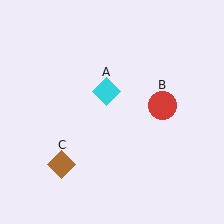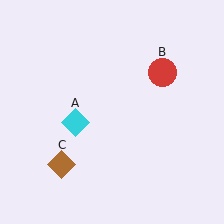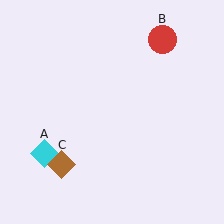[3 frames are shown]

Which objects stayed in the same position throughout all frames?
Brown diamond (object C) remained stationary.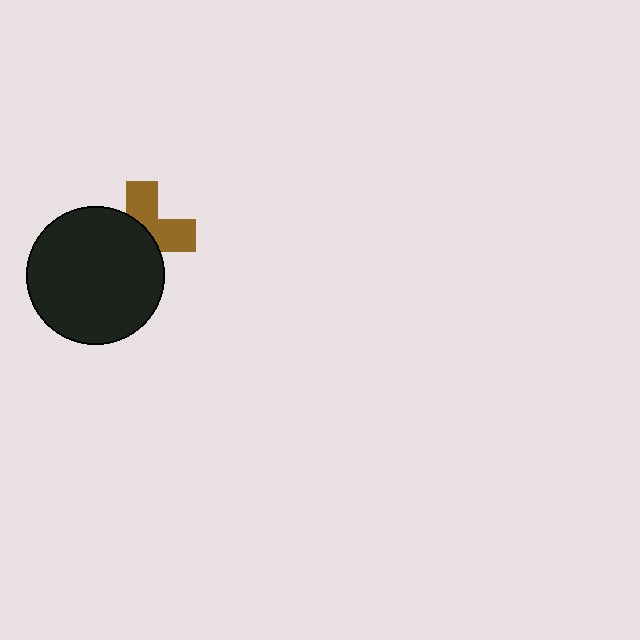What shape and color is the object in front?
The object in front is a black circle.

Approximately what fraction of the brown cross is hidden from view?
Roughly 56% of the brown cross is hidden behind the black circle.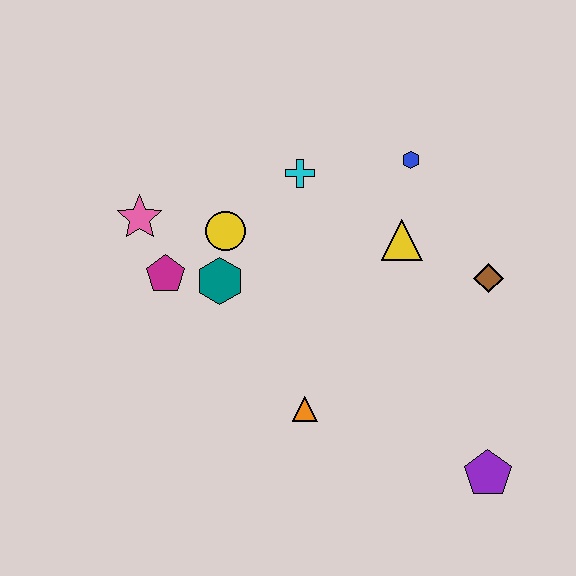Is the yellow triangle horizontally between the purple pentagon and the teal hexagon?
Yes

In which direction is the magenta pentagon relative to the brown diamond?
The magenta pentagon is to the left of the brown diamond.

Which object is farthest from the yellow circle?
The purple pentagon is farthest from the yellow circle.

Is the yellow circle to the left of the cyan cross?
Yes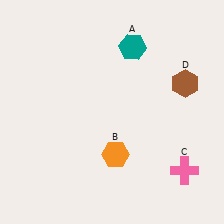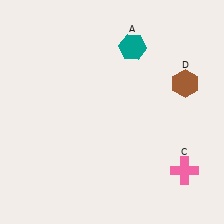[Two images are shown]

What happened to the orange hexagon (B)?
The orange hexagon (B) was removed in Image 2. It was in the bottom-right area of Image 1.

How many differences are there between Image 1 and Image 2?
There is 1 difference between the two images.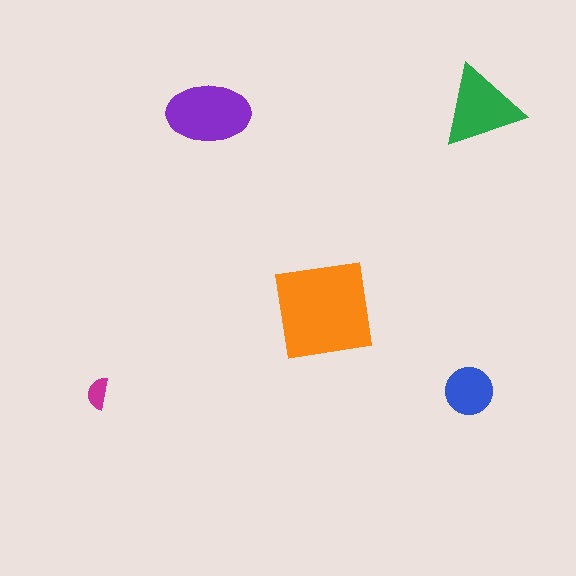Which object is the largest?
The orange square.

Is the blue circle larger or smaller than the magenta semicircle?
Larger.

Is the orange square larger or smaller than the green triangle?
Larger.